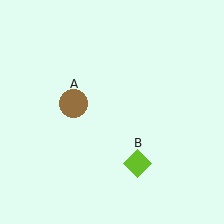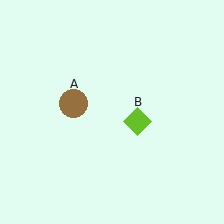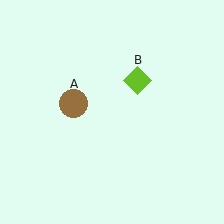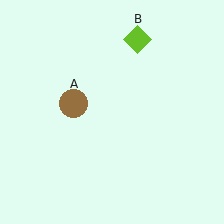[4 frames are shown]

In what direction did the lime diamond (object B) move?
The lime diamond (object B) moved up.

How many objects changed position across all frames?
1 object changed position: lime diamond (object B).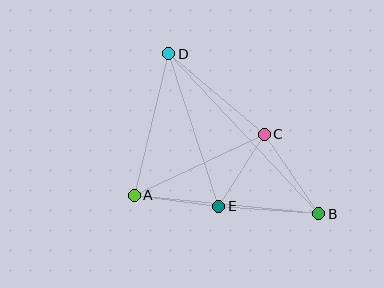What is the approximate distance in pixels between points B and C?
The distance between B and C is approximately 96 pixels.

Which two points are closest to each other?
Points A and E are closest to each other.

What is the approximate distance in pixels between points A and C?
The distance between A and C is approximately 144 pixels.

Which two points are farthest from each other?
Points B and D are farthest from each other.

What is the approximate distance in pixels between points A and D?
The distance between A and D is approximately 146 pixels.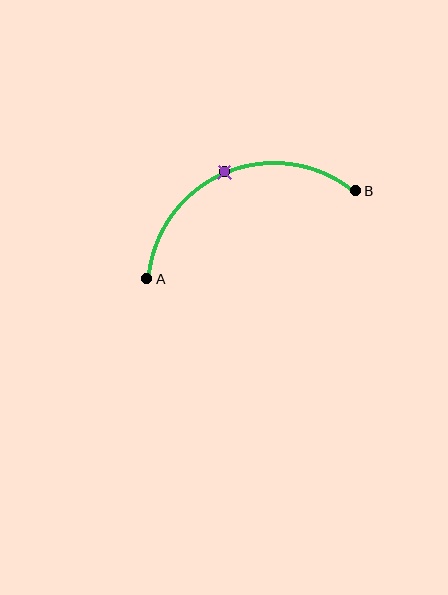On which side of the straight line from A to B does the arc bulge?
The arc bulges above the straight line connecting A and B.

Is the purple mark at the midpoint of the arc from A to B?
Yes. The purple mark lies on the arc at equal arc-length from both A and B — it is the arc midpoint.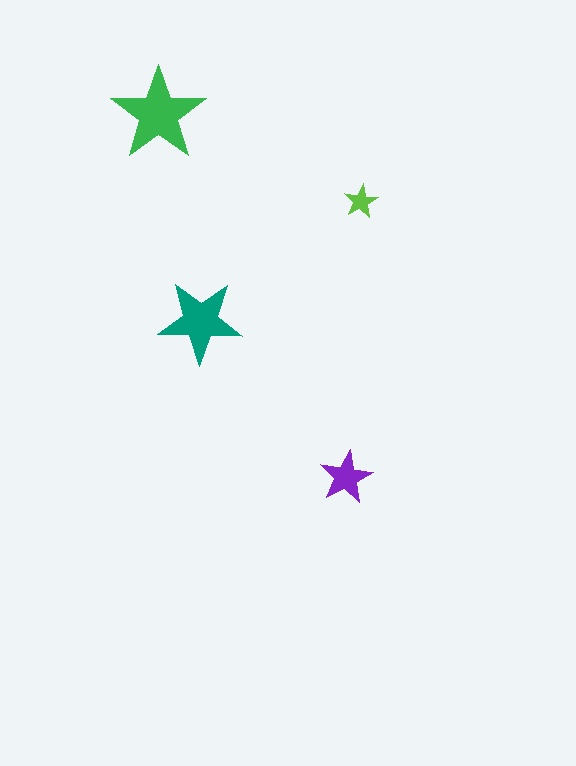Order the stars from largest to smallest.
the green one, the teal one, the purple one, the lime one.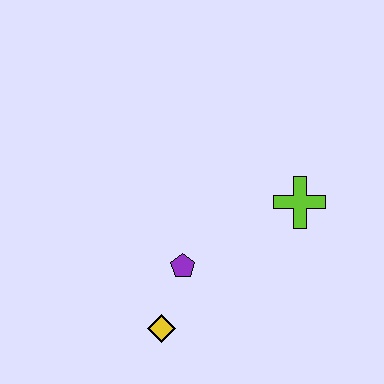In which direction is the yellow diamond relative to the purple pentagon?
The yellow diamond is below the purple pentagon.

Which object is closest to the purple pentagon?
The yellow diamond is closest to the purple pentagon.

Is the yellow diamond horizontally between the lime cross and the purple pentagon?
No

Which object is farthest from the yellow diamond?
The lime cross is farthest from the yellow diamond.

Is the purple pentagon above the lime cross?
No